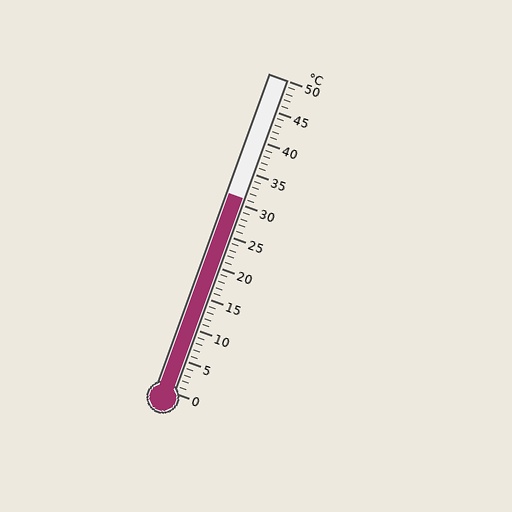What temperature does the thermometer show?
The thermometer shows approximately 31°C.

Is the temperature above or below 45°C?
The temperature is below 45°C.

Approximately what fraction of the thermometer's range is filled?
The thermometer is filled to approximately 60% of its range.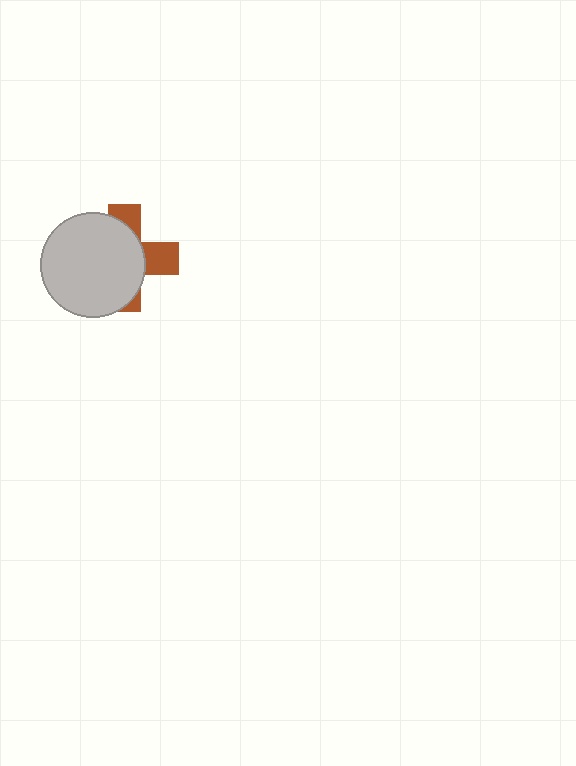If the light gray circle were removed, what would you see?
You would see the complete brown cross.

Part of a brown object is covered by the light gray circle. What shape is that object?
It is a cross.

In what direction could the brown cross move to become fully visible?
The brown cross could move right. That would shift it out from behind the light gray circle entirely.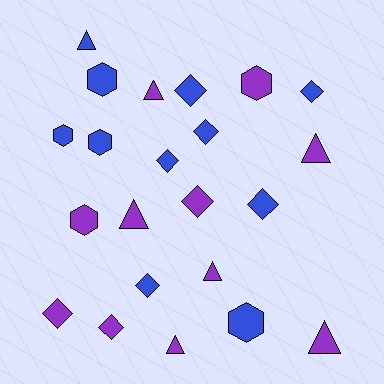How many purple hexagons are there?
There are 2 purple hexagons.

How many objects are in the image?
There are 22 objects.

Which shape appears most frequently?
Diamond, with 9 objects.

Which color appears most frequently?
Purple, with 11 objects.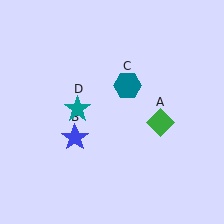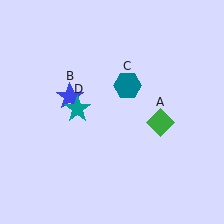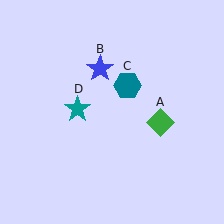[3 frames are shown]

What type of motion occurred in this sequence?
The blue star (object B) rotated clockwise around the center of the scene.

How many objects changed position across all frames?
1 object changed position: blue star (object B).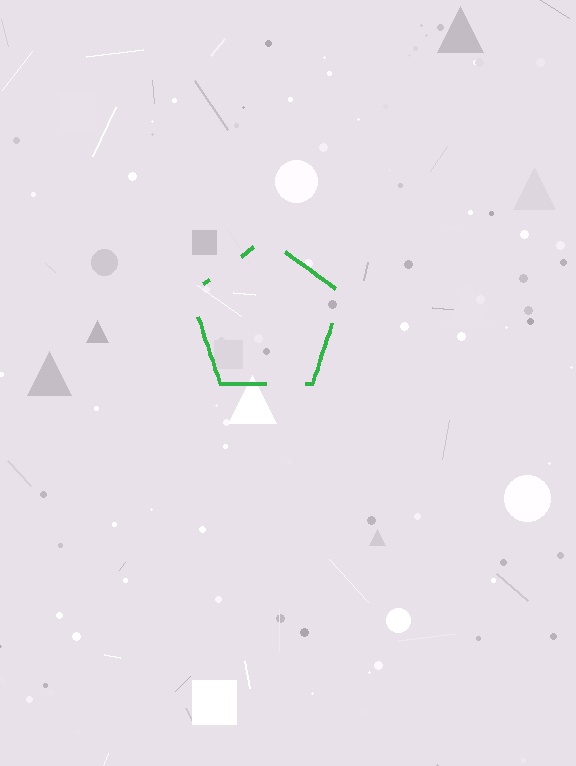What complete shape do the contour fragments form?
The contour fragments form a pentagon.